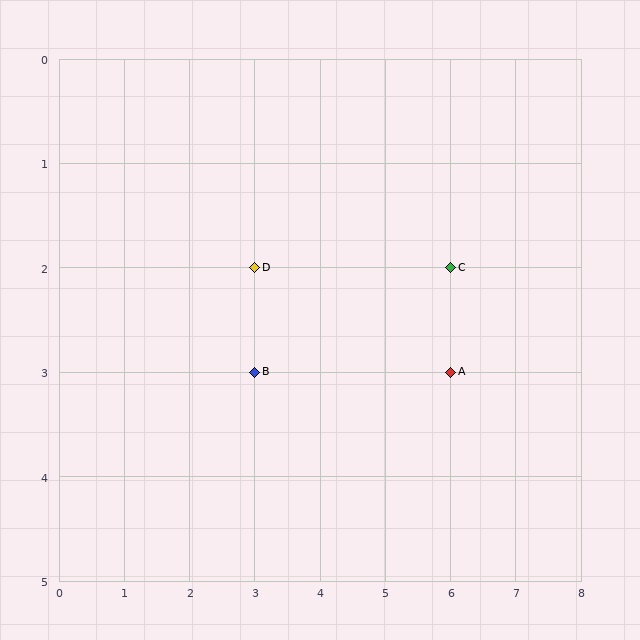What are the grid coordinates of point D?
Point D is at grid coordinates (3, 2).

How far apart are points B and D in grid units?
Points B and D are 1 row apart.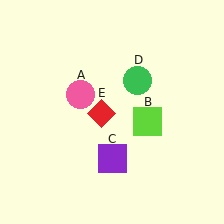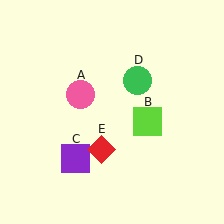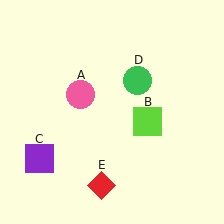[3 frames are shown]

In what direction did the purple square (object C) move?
The purple square (object C) moved left.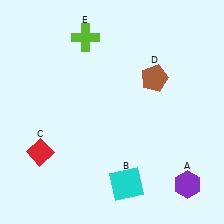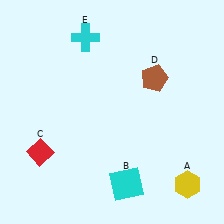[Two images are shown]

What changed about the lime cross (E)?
In Image 1, E is lime. In Image 2, it changed to cyan.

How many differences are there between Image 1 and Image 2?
There are 2 differences between the two images.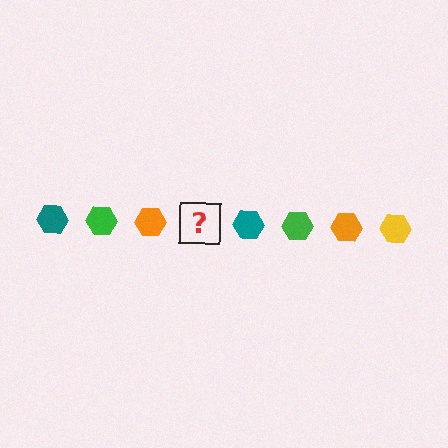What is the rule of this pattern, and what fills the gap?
The rule is that the pattern cycles through teal, green, orange, yellow hexagons. The gap should be filled with a yellow hexagon.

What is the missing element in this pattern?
The missing element is a yellow hexagon.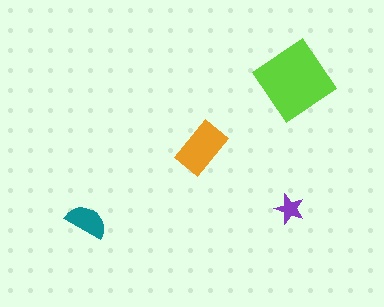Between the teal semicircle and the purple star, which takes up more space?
The teal semicircle.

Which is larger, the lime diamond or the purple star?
The lime diamond.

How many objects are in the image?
There are 4 objects in the image.